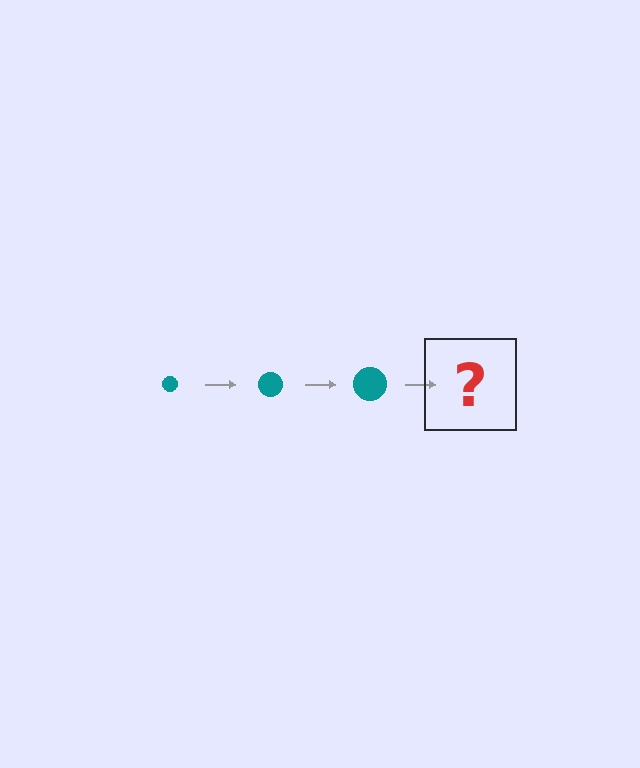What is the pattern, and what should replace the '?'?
The pattern is that the circle gets progressively larger each step. The '?' should be a teal circle, larger than the previous one.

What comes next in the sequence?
The next element should be a teal circle, larger than the previous one.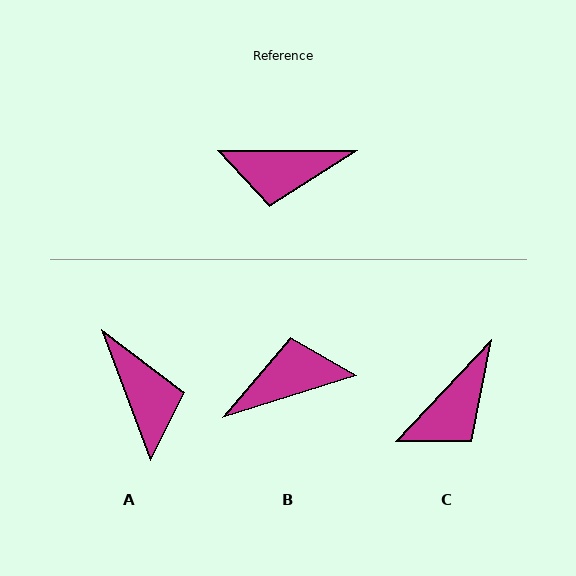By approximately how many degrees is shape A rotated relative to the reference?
Approximately 111 degrees counter-clockwise.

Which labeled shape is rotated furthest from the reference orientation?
B, about 162 degrees away.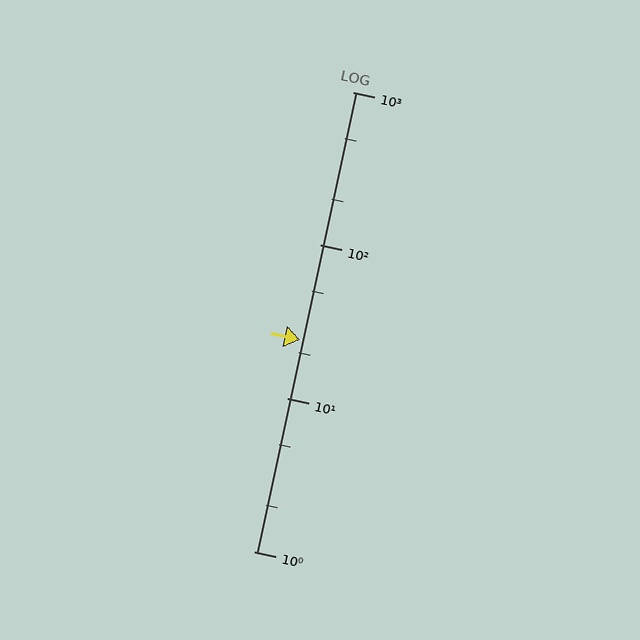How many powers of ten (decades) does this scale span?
The scale spans 3 decades, from 1 to 1000.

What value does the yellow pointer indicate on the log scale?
The pointer indicates approximately 24.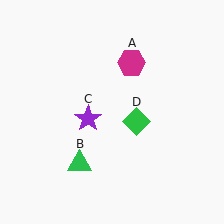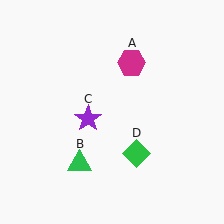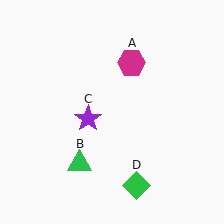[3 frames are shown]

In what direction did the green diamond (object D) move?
The green diamond (object D) moved down.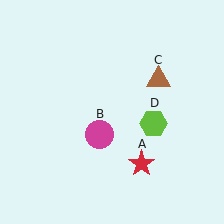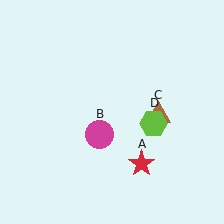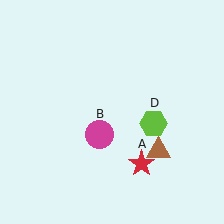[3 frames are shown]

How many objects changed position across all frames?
1 object changed position: brown triangle (object C).